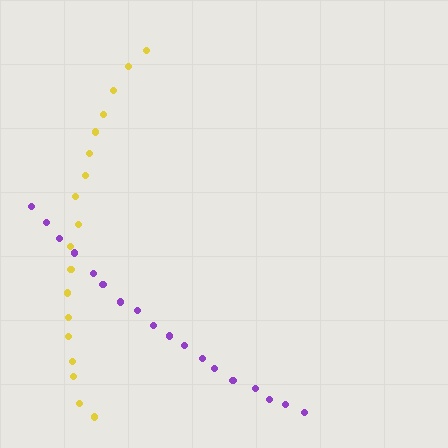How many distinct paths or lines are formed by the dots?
There are 2 distinct paths.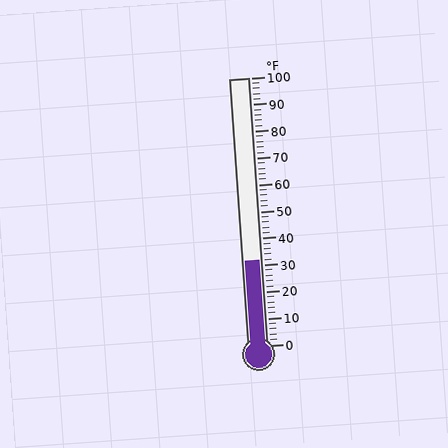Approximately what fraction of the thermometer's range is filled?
The thermometer is filled to approximately 30% of its range.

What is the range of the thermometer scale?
The thermometer scale ranges from 0°F to 100°F.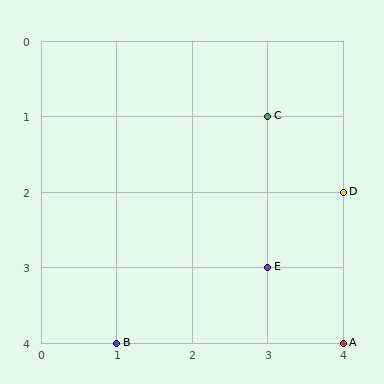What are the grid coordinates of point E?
Point E is at grid coordinates (3, 3).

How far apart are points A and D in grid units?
Points A and D are 2 rows apart.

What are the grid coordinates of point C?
Point C is at grid coordinates (3, 1).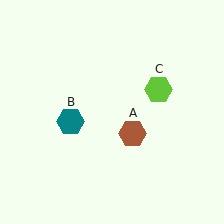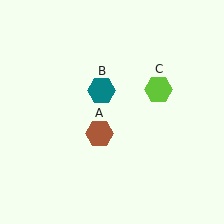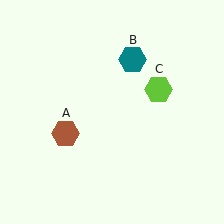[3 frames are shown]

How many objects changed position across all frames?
2 objects changed position: brown hexagon (object A), teal hexagon (object B).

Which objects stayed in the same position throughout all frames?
Lime hexagon (object C) remained stationary.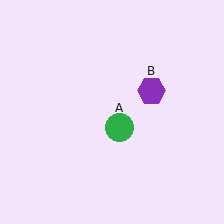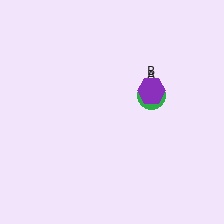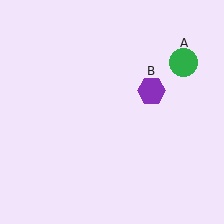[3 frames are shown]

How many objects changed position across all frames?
1 object changed position: green circle (object A).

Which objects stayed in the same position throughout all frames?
Purple hexagon (object B) remained stationary.